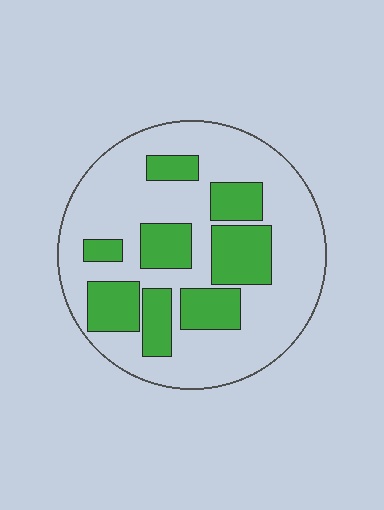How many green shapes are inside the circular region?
8.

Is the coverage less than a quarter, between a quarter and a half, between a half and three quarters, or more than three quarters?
Between a quarter and a half.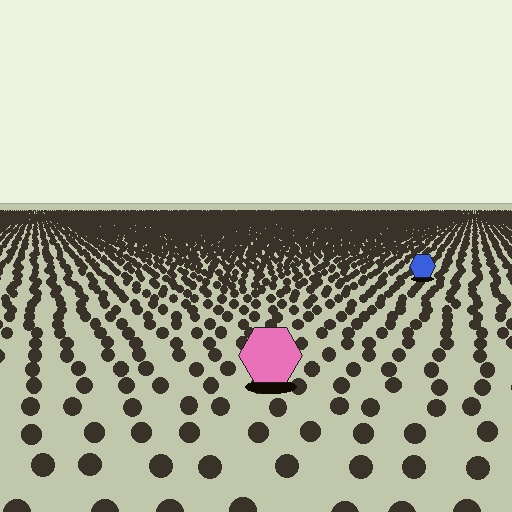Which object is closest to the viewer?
The pink hexagon is closest. The texture marks near it are larger and more spread out.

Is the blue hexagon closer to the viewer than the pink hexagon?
No. The pink hexagon is closer — you can tell from the texture gradient: the ground texture is coarser near it.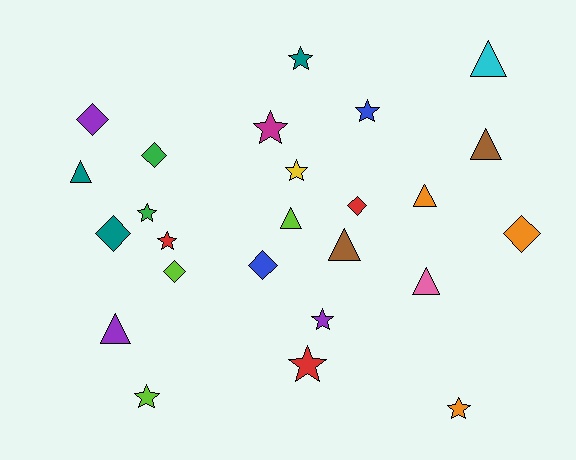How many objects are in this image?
There are 25 objects.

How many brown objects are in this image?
There are 2 brown objects.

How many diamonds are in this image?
There are 7 diamonds.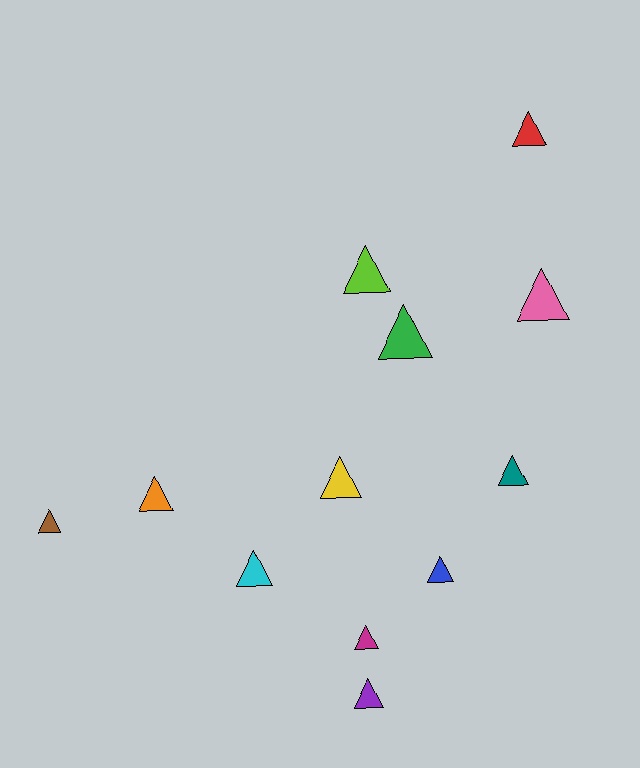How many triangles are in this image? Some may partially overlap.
There are 12 triangles.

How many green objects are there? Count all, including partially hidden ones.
There is 1 green object.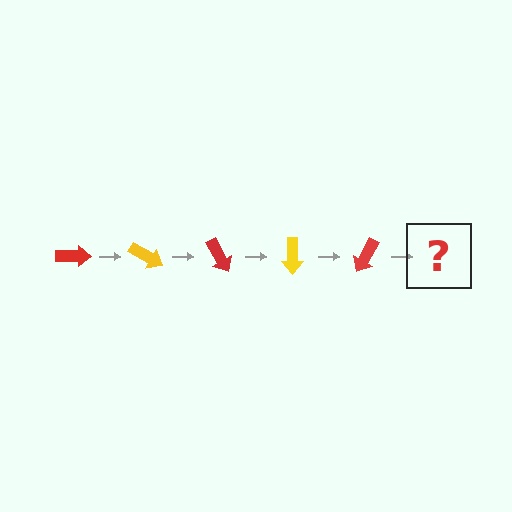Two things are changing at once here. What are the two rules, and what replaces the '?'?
The two rules are that it rotates 30 degrees each step and the color cycles through red and yellow. The '?' should be a yellow arrow, rotated 150 degrees from the start.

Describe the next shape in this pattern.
It should be a yellow arrow, rotated 150 degrees from the start.